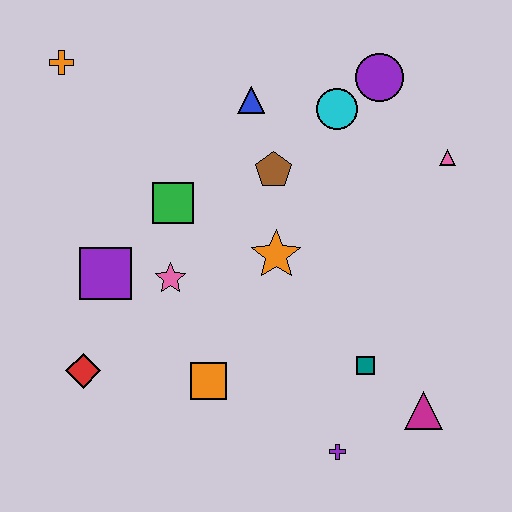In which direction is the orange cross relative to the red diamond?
The orange cross is above the red diamond.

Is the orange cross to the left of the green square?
Yes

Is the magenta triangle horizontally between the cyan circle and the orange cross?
No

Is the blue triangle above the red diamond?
Yes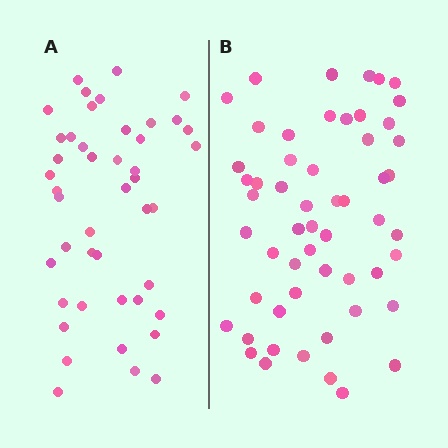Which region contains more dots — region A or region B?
Region B (the right region) has more dots.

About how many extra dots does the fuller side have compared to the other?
Region B has roughly 10 or so more dots than region A.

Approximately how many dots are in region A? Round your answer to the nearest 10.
About 40 dots. (The exact count is 45, which rounds to 40.)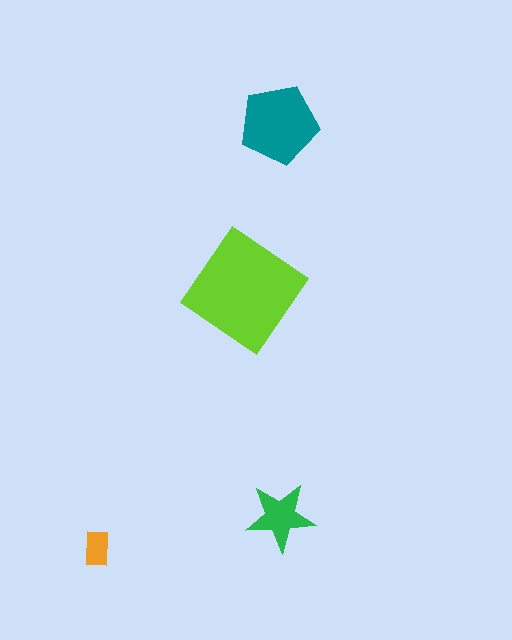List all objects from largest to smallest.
The lime diamond, the teal pentagon, the green star, the orange rectangle.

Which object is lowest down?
The orange rectangle is bottommost.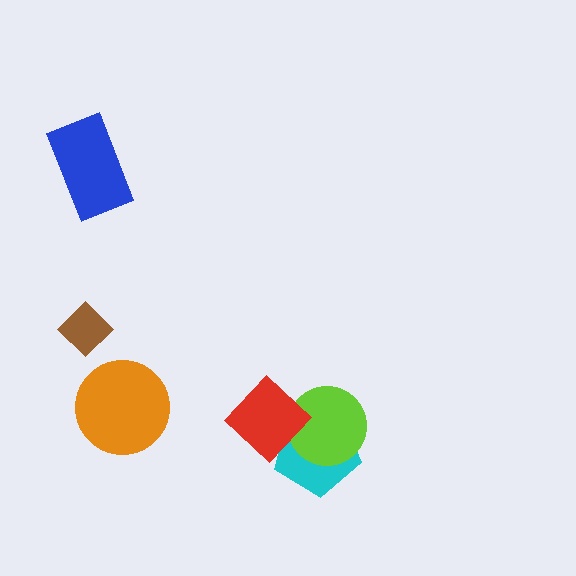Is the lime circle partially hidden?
Yes, it is partially covered by another shape.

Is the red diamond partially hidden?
No, no other shape covers it.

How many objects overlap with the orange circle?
0 objects overlap with the orange circle.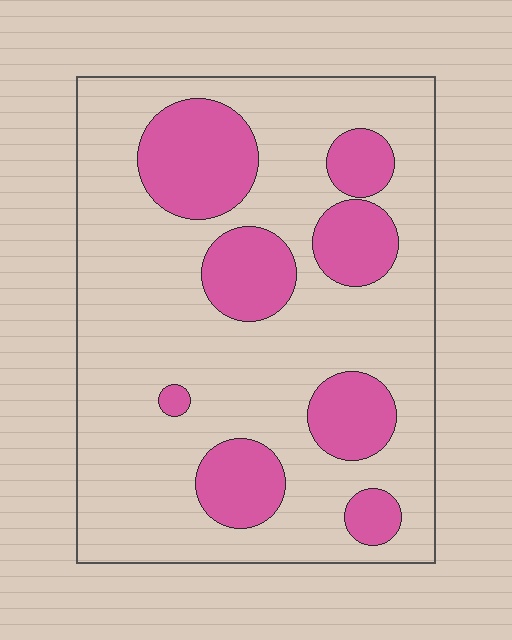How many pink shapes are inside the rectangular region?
8.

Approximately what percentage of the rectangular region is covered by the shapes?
Approximately 25%.